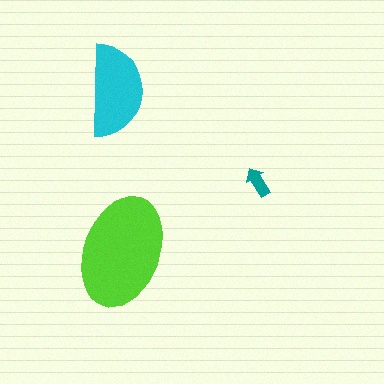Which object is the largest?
The lime ellipse.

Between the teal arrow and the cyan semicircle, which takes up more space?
The cyan semicircle.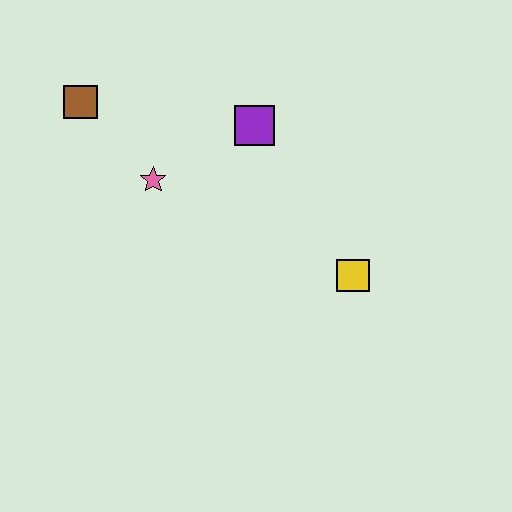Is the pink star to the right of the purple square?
No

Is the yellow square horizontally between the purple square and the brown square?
No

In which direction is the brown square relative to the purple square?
The brown square is to the left of the purple square.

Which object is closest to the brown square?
The pink star is closest to the brown square.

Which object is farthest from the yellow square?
The brown square is farthest from the yellow square.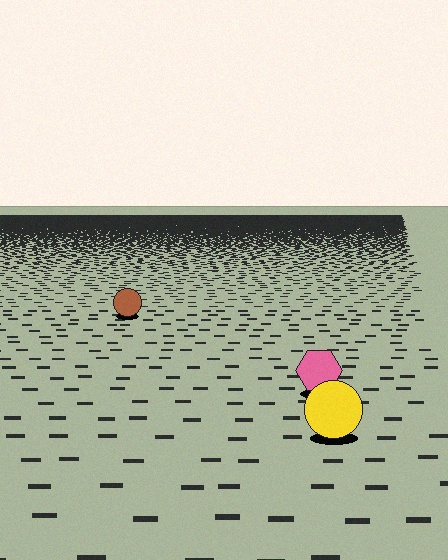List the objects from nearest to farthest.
From nearest to farthest: the yellow circle, the pink hexagon, the brown circle.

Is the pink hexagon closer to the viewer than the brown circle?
Yes. The pink hexagon is closer — you can tell from the texture gradient: the ground texture is coarser near it.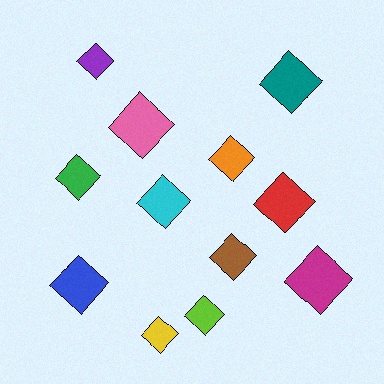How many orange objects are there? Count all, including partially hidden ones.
There is 1 orange object.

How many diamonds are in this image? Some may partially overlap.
There are 12 diamonds.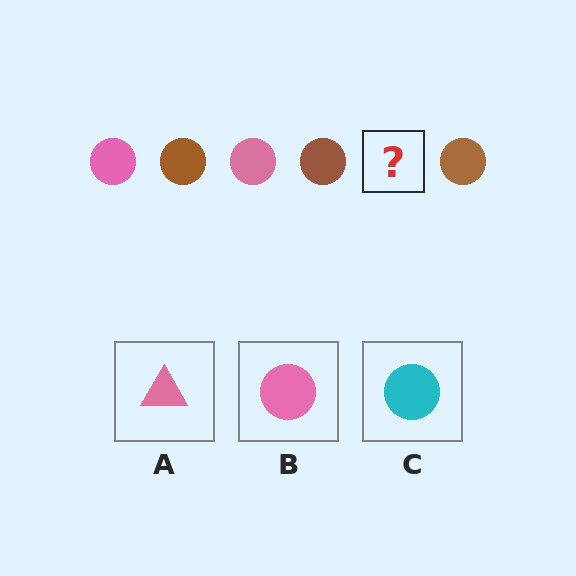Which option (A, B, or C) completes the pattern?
B.